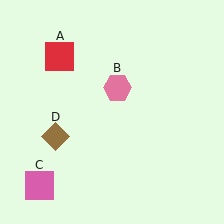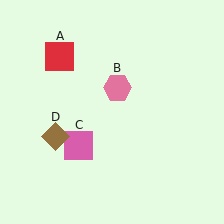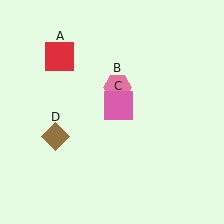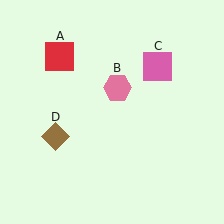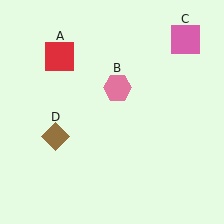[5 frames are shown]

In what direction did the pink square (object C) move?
The pink square (object C) moved up and to the right.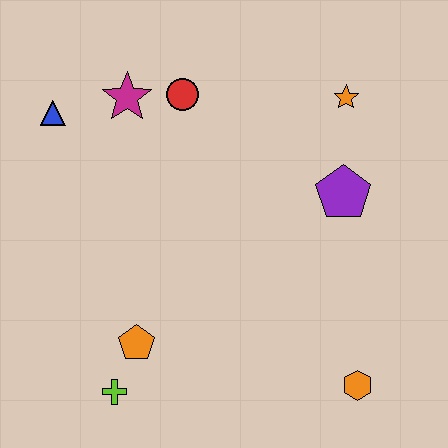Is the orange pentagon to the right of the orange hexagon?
No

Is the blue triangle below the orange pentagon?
No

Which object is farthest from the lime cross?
The orange star is farthest from the lime cross.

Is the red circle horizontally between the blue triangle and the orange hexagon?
Yes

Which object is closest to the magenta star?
The red circle is closest to the magenta star.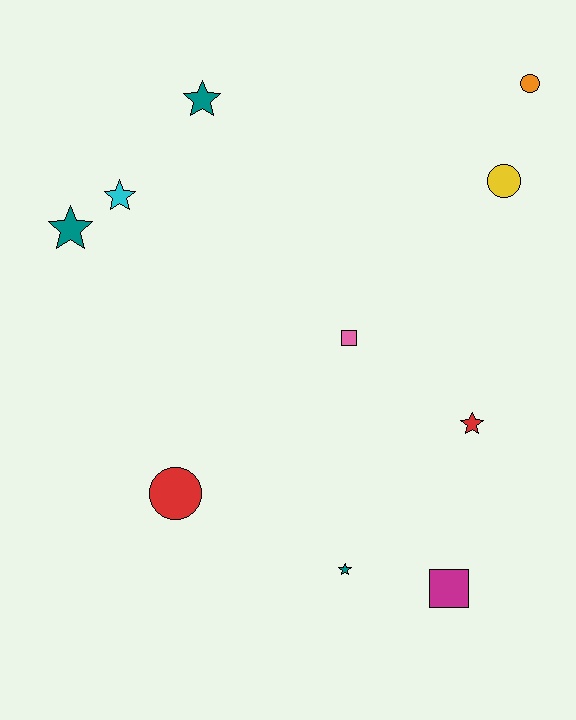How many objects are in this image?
There are 10 objects.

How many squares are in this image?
There are 2 squares.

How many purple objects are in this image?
There are no purple objects.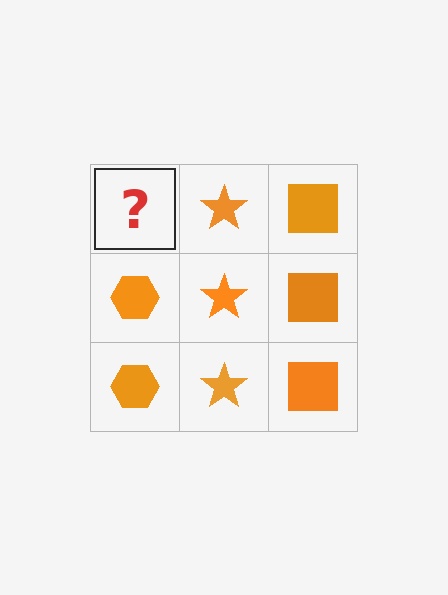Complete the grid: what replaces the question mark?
The question mark should be replaced with an orange hexagon.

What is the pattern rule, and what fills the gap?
The rule is that each column has a consistent shape. The gap should be filled with an orange hexagon.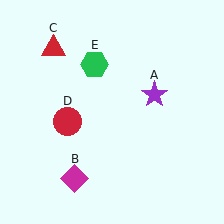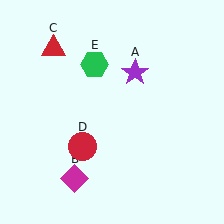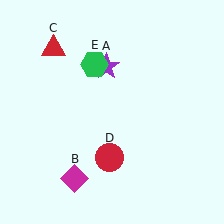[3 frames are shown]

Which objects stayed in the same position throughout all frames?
Magenta diamond (object B) and red triangle (object C) and green hexagon (object E) remained stationary.